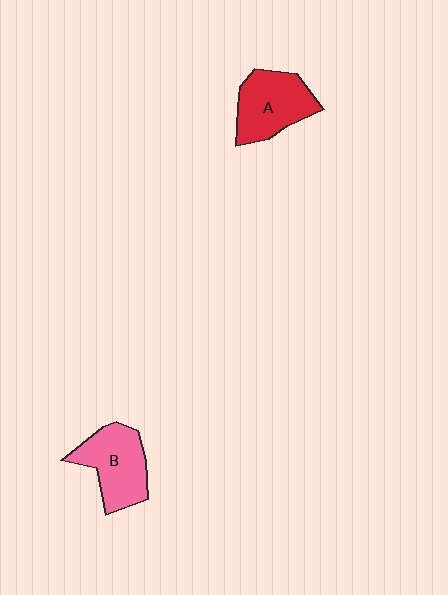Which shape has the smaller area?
Shape B (pink).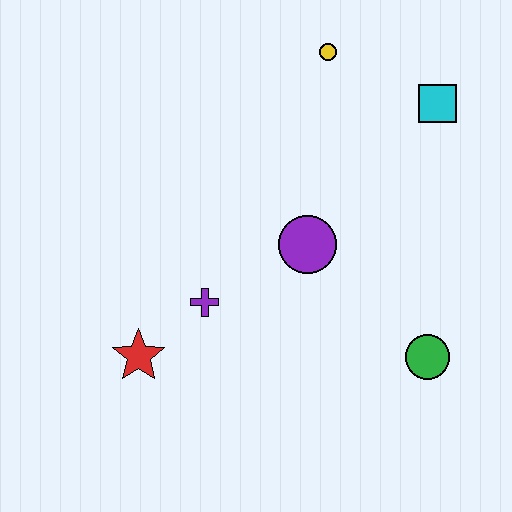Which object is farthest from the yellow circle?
The red star is farthest from the yellow circle.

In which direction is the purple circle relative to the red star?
The purple circle is to the right of the red star.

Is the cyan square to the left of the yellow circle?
No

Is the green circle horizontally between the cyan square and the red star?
Yes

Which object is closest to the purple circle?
The purple cross is closest to the purple circle.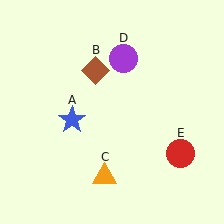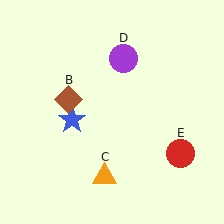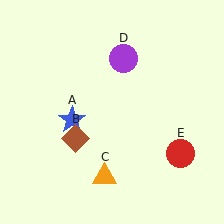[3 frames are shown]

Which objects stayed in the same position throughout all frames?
Blue star (object A) and orange triangle (object C) and purple circle (object D) and red circle (object E) remained stationary.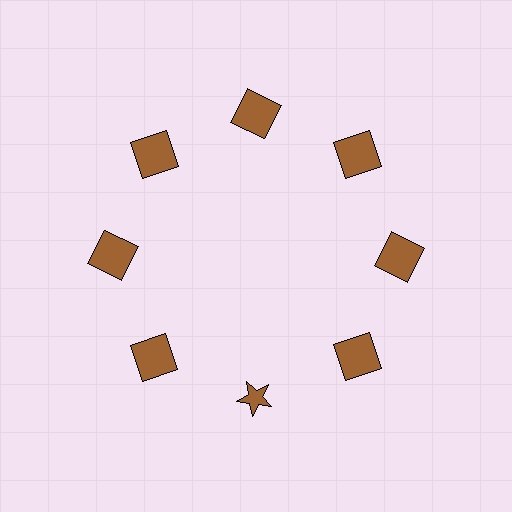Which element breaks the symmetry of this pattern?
The brown star at roughly the 6 o'clock position breaks the symmetry. All other shapes are brown squares.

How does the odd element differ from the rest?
It has a different shape: star instead of square.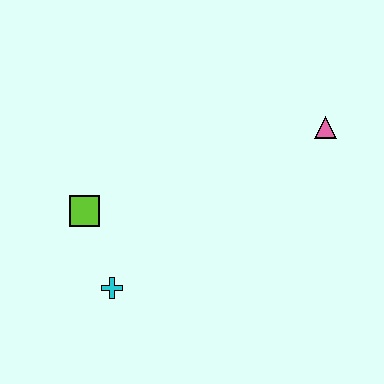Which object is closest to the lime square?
The cyan cross is closest to the lime square.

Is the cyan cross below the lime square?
Yes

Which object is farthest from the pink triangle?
The cyan cross is farthest from the pink triangle.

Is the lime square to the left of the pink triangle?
Yes